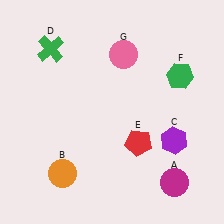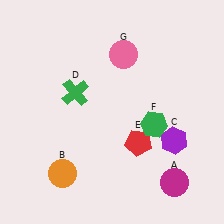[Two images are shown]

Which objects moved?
The objects that moved are: the green cross (D), the green hexagon (F).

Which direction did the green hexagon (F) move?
The green hexagon (F) moved down.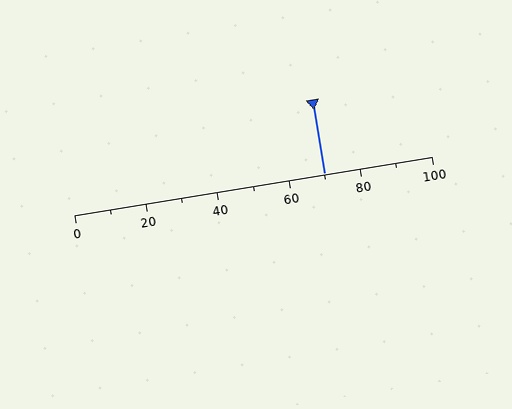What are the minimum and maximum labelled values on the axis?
The axis runs from 0 to 100.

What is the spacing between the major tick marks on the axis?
The major ticks are spaced 20 apart.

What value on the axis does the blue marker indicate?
The marker indicates approximately 70.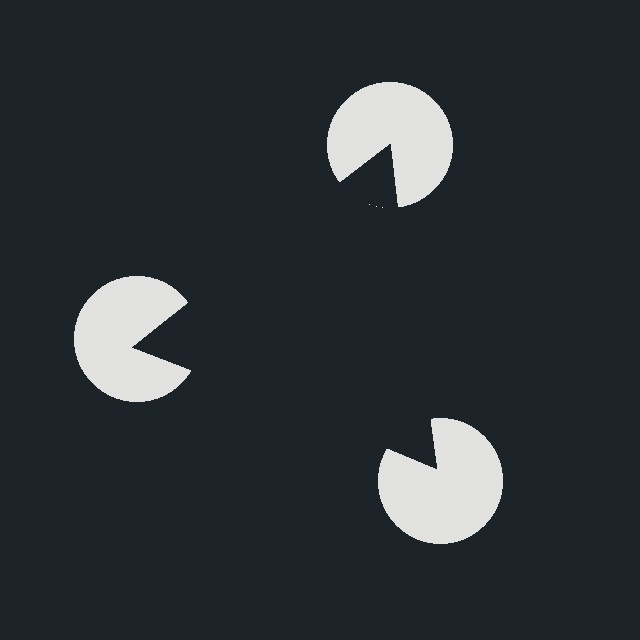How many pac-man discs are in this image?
There are 3 — one at each vertex of the illusory triangle.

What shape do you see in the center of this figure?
An illusory triangle — its edges are inferred from the aligned wedge cuts in the pac-man discs, not physically drawn.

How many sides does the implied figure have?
3 sides.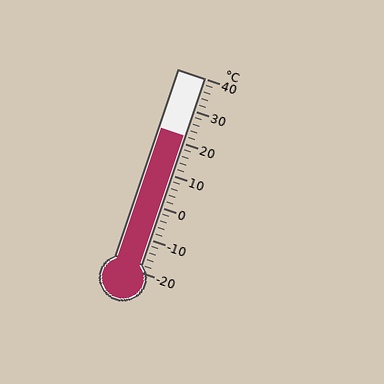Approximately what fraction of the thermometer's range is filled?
The thermometer is filled to approximately 70% of its range.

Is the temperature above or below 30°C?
The temperature is below 30°C.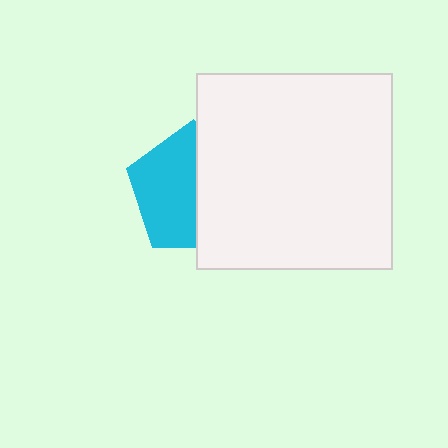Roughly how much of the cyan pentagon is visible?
About half of it is visible (roughly 52%).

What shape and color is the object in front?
The object in front is a white square.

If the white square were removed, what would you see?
You would see the complete cyan pentagon.